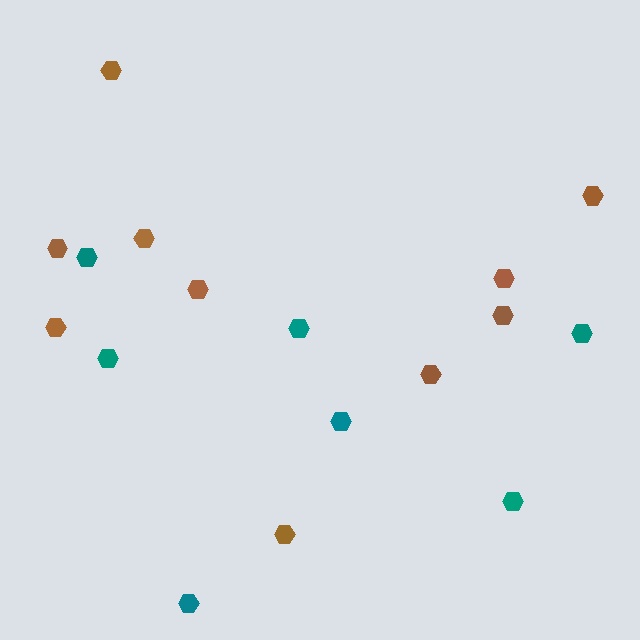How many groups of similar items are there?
There are 2 groups: one group of brown hexagons (10) and one group of teal hexagons (7).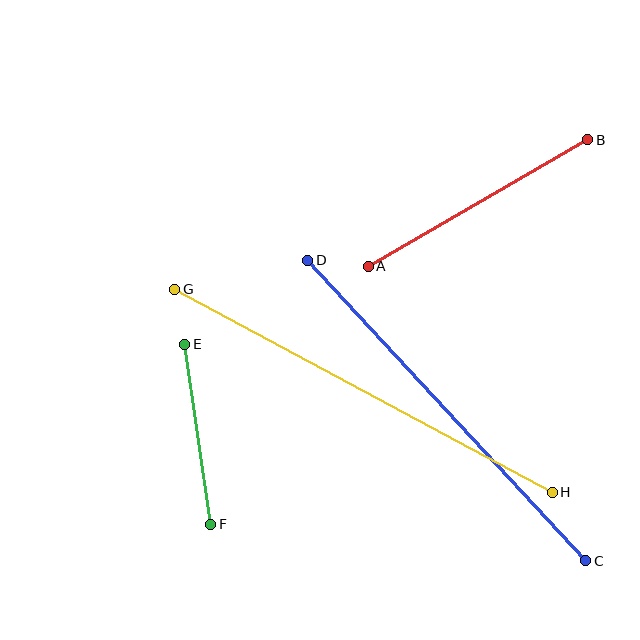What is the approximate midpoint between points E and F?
The midpoint is at approximately (198, 434) pixels.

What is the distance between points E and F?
The distance is approximately 182 pixels.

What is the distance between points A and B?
The distance is approximately 253 pixels.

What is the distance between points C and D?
The distance is approximately 409 pixels.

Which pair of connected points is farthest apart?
Points G and H are farthest apart.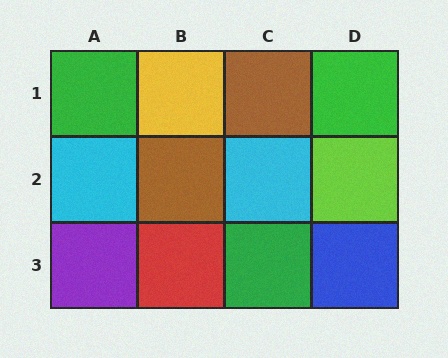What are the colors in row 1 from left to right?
Green, yellow, brown, green.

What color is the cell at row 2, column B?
Brown.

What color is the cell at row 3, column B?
Red.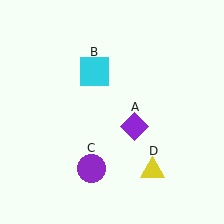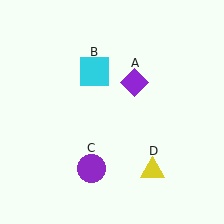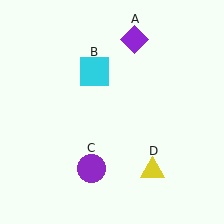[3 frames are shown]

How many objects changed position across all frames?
1 object changed position: purple diamond (object A).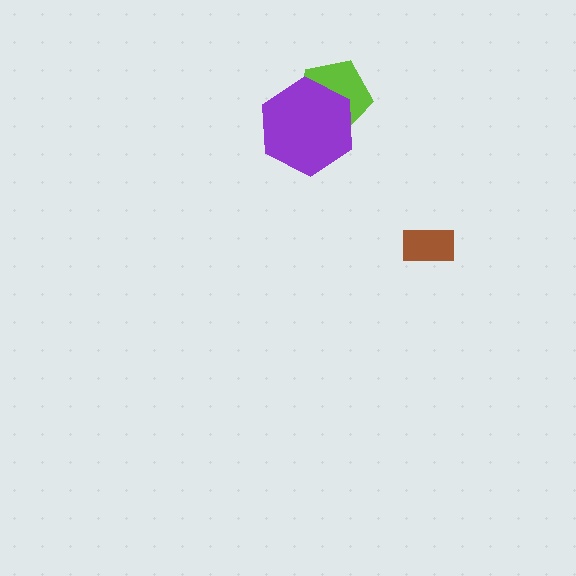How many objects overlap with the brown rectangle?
0 objects overlap with the brown rectangle.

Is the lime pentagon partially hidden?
Yes, it is partially covered by another shape.